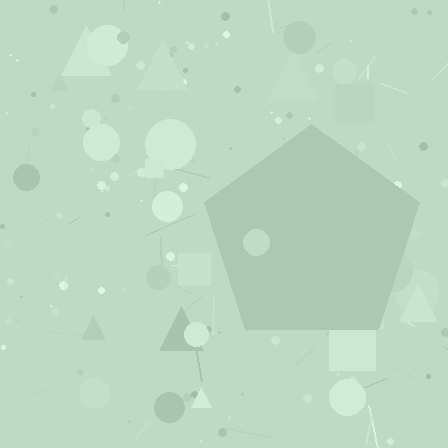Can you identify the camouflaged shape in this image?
The camouflaged shape is a pentagon.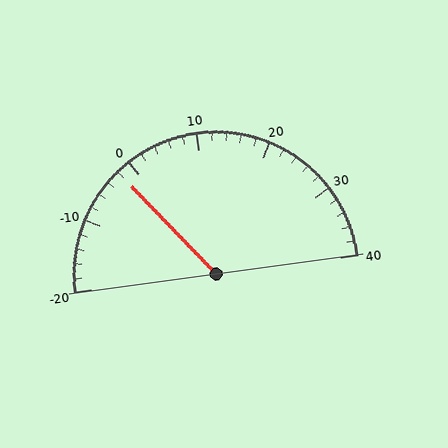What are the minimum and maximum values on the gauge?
The gauge ranges from -20 to 40.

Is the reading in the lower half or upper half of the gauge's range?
The reading is in the lower half of the range (-20 to 40).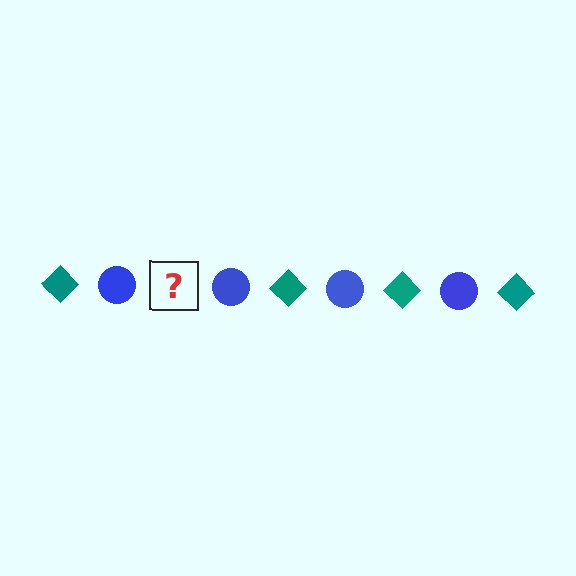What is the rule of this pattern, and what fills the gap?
The rule is that the pattern alternates between teal diamond and blue circle. The gap should be filled with a teal diamond.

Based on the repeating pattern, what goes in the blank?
The blank should be a teal diamond.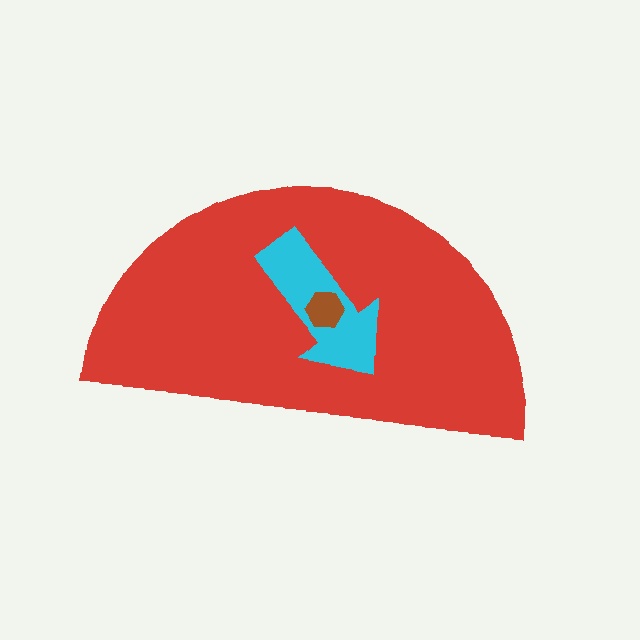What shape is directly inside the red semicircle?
The cyan arrow.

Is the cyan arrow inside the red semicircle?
Yes.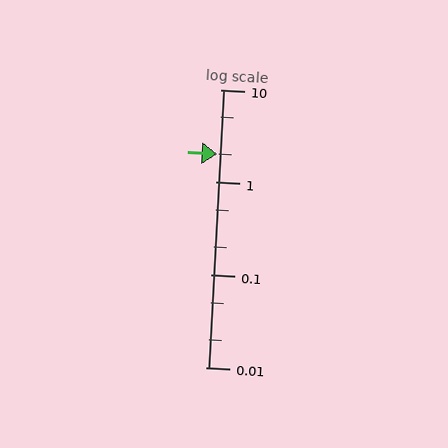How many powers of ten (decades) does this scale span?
The scale spans 3 decades, from 0.01 to 10.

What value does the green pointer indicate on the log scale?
The pointer indicates approximately 2.